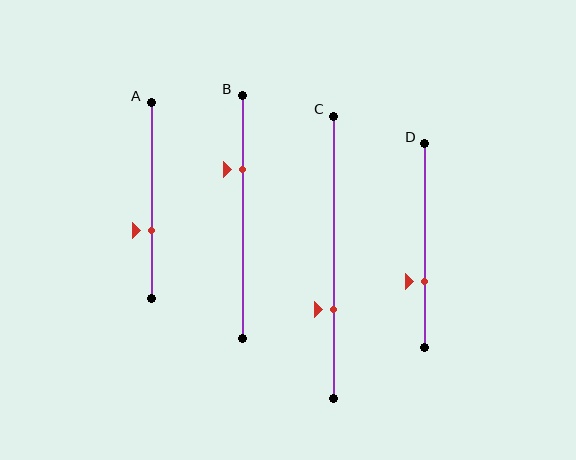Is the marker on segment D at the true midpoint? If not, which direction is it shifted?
No, the marker on segment D is shifted downward by about 18% of the segment length.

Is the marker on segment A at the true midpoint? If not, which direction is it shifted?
No, the marker on segment A is shifted downward by about 15% of the segment length.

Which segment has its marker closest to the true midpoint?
Segment A has its marker closest to the true midpoint.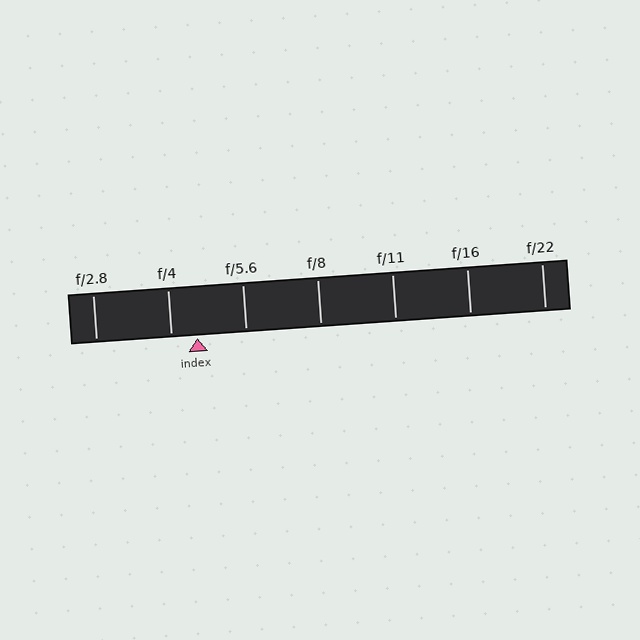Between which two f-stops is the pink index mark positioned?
The index mark is between f/4 and f/5.6.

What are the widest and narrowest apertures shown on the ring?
The widest aperture shown is f/2.8 and the narrowest is f/22.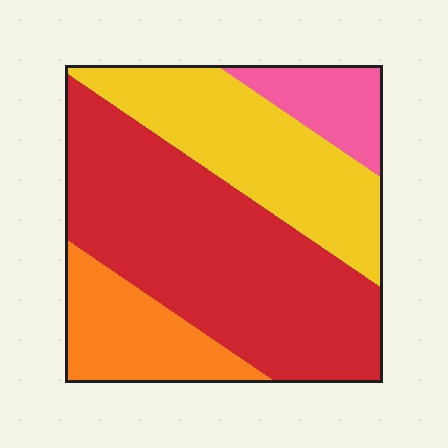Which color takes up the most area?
Red, at roughly 50%.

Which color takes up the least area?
Pink, at roughly 10%.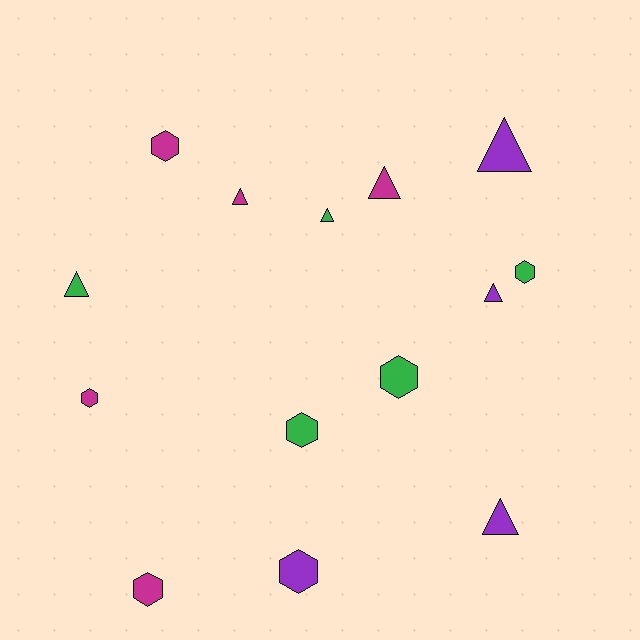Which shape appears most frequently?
Hexagon, with 7 objects.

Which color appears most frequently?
Green, with 5 objects.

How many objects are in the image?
There are 14 objects.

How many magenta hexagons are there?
There are 3 magenta hexagons.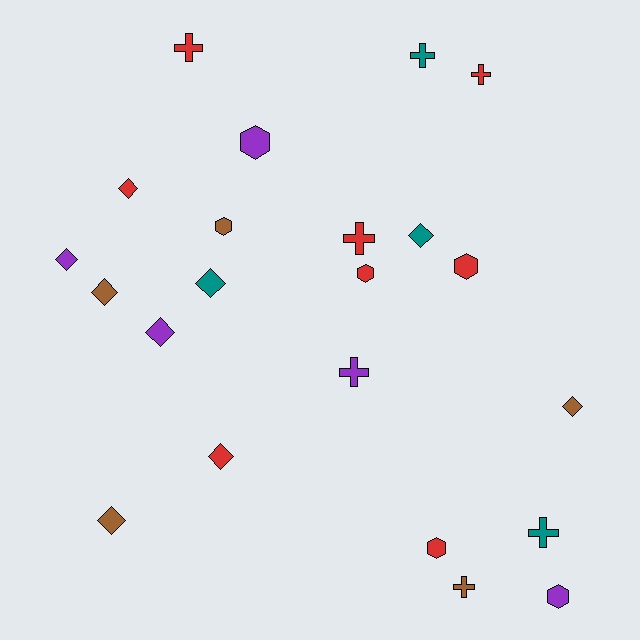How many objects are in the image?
There are 22 objects.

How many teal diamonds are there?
There are 2 teal diamonds.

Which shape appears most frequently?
Diamond, with 9 objects.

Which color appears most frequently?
Red, with 8 objects.